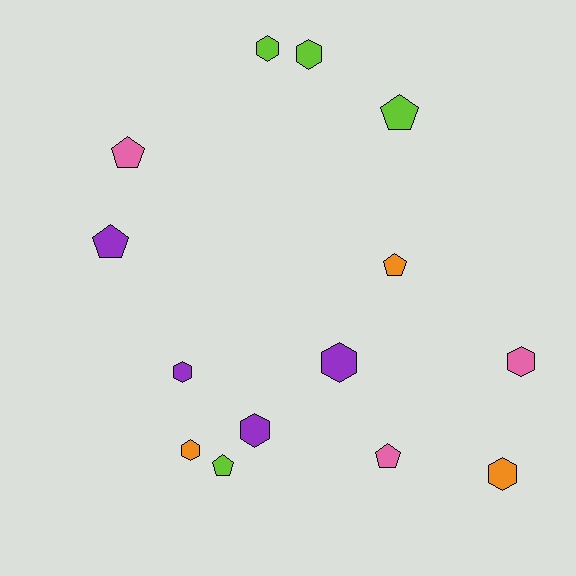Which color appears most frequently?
Purple, with 4 objects.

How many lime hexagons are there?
There are 2 lime hexagons.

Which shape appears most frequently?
Hexagon, with 8 objects.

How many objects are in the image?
There are 14 objects.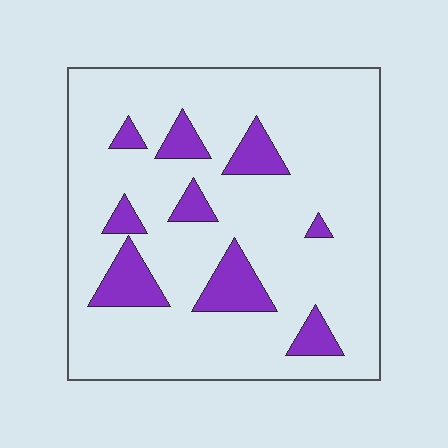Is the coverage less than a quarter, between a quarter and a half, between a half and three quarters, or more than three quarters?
Less than a quarter.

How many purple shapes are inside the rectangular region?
9.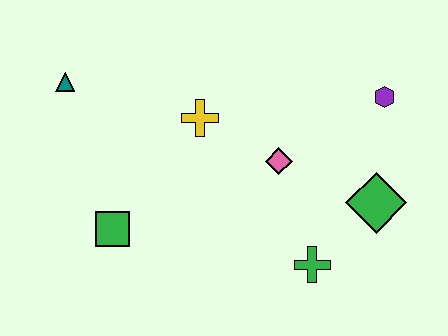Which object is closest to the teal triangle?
The yellow cross is closest to the teal triangle.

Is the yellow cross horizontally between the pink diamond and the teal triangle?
Yes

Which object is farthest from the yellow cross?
The green diamond is farthest from the yellow cross.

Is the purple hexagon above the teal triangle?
No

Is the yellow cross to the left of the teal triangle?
No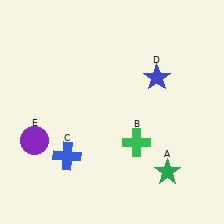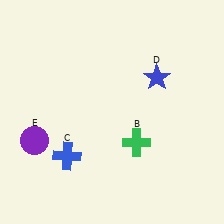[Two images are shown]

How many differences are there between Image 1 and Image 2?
There is 1 difference between the two images.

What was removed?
The green star (A) was removed in Image 2.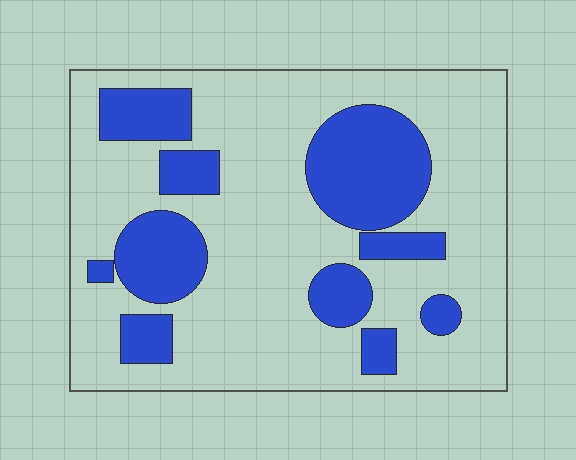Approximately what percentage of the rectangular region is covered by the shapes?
Approximately 30%.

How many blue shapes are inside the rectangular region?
10.